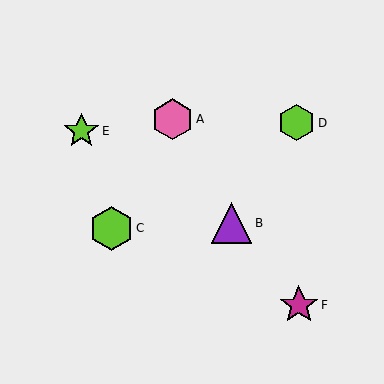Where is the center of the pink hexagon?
The center of the pink hexagon is at (173, 119).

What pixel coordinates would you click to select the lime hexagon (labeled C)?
Click at (111, 228) to select the lime hexagon C.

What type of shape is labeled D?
Shape D is a lime hexagon.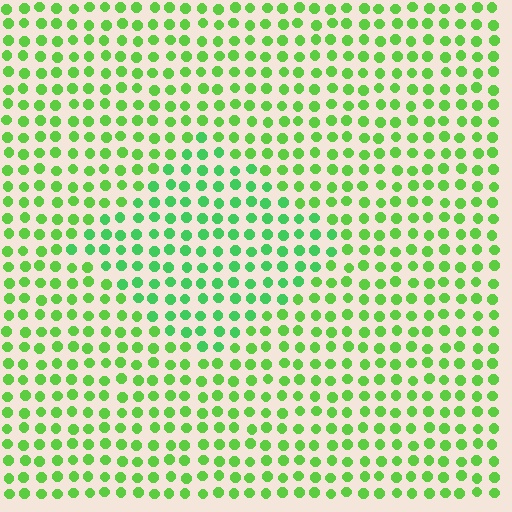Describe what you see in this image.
The image is filled with small lime elements in a uniform arrangement. A diamond-shaped region is visible where the elements are tinted to a slightly different hue, forming a subtle color boundary.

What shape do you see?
I see a diamond.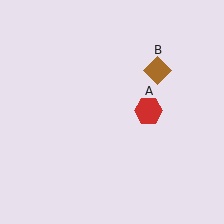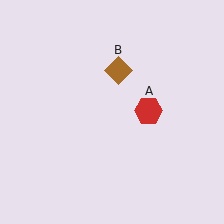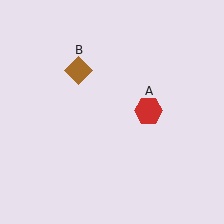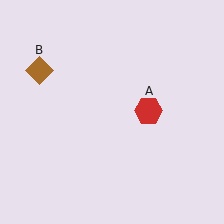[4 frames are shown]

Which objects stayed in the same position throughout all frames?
Red hexagon (object A) remained stationary.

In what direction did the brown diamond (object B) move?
The brown diamond (object B) moved left.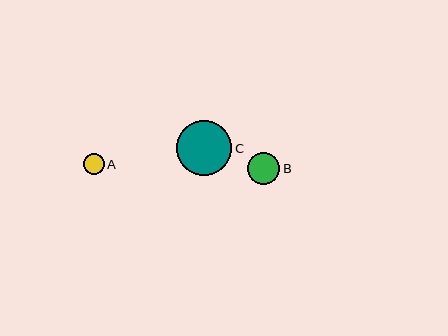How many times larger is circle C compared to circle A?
Circle C is approximately 2.6 times the size of circle A.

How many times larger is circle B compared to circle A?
Circle B is approximately 1.6 times the size of circle A.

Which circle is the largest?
Circle C is the largest with a size of approximately 55 pixels.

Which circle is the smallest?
Circle A is the smallest with a size of approximately 21 pixels.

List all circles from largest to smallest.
From largest to smallest: C, B, A.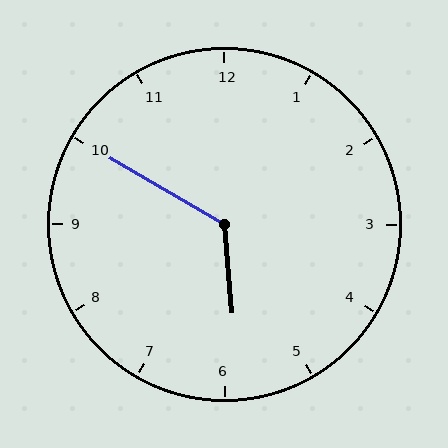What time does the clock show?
5:50.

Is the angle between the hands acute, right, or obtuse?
It is obtuse.